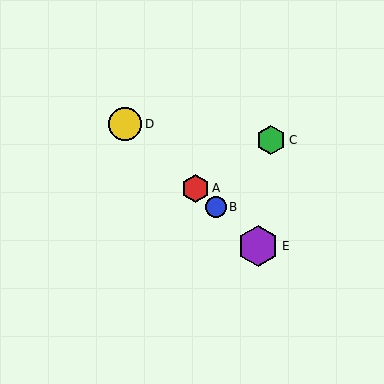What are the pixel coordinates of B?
Object B is at (216, 207).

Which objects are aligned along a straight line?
Objects A, B, D, E are aligned along a straight line.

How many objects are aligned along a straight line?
4 objects (A, B, D, E) are aligned along a straight line.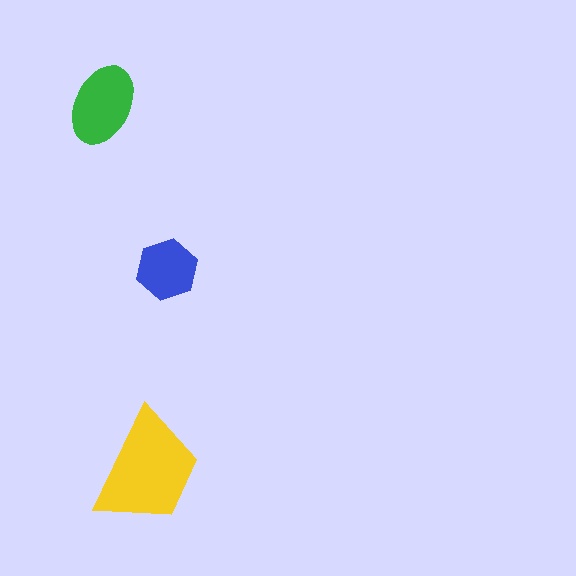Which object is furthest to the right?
The blue hexagon is rightmost.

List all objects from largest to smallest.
The yellow trapezoid, the green ellipse, the blue hexagon.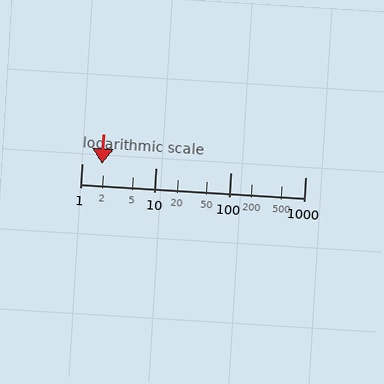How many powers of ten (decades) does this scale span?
The scale spans 3 decades, from 1 to 1000.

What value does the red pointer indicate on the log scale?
The pointer indicates approximately 1.9.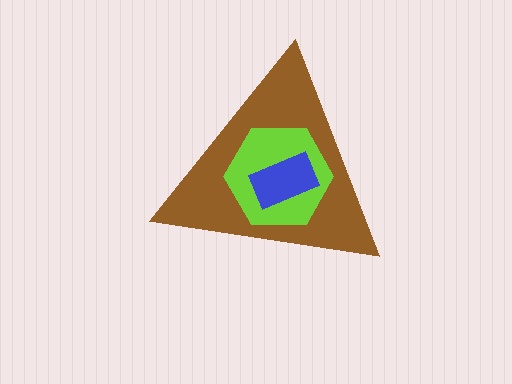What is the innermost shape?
The blue rectangle.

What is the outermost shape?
The brown triangle.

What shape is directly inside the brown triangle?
The lime hexagon.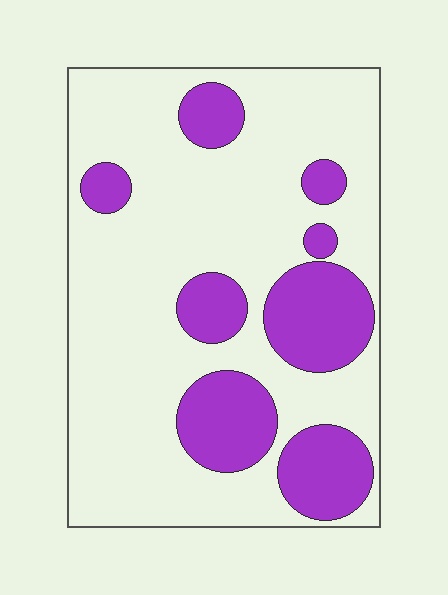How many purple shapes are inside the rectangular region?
8.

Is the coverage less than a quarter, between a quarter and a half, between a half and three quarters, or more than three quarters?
Between a quarter and a half.